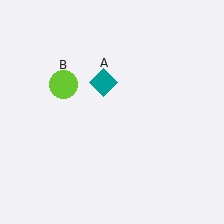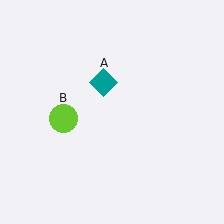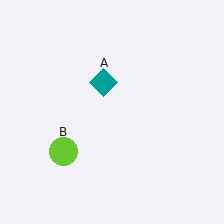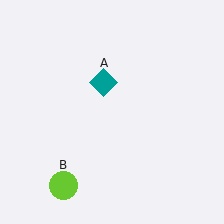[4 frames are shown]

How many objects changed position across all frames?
1 object changed position: lime circle (object B).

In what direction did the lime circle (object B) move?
The lime circle (object B) moved down.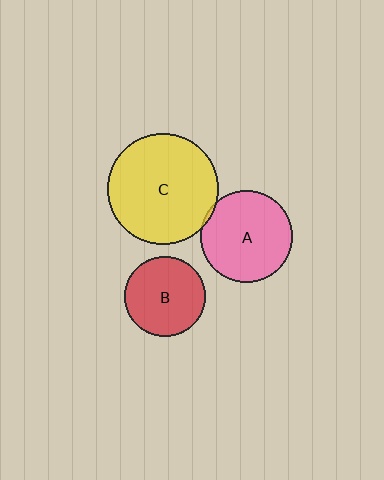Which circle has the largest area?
Circle C (yellow).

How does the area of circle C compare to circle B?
Approximately 1.9 times.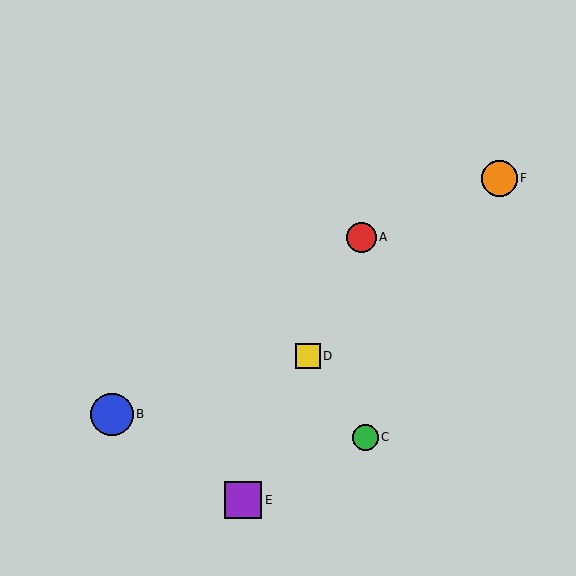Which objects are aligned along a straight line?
Objects A, D, E are aligned along a straight line.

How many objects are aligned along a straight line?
3 objects (A, D, E) are aligned along a straight line.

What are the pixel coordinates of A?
Object A is at (362, 237).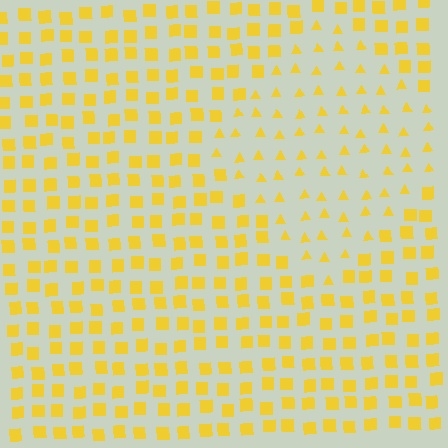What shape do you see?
I see a diamond.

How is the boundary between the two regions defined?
The boundary is defined by a change in element shape: triangles inside vs. squares outside. All elements share the same color and spacing.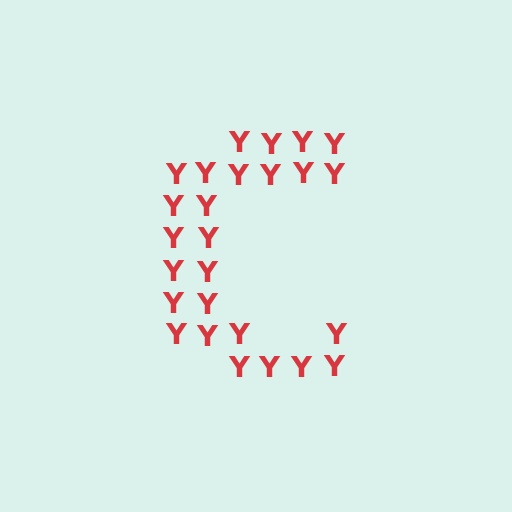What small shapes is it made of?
It is made of small letter Y's.